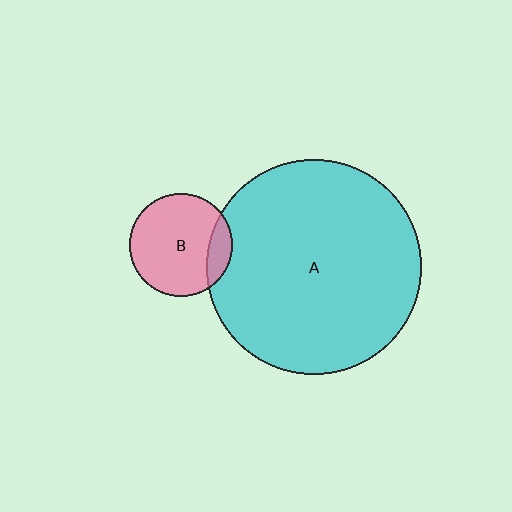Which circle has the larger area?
Circle A (cyan).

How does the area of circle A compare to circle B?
Approximately 4.4 times.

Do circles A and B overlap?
Yes.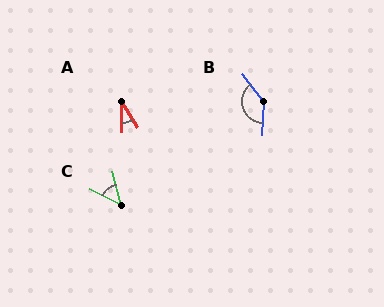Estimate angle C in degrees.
Approximately 50 degrees.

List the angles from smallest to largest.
A (31°), C (50°), B (140°).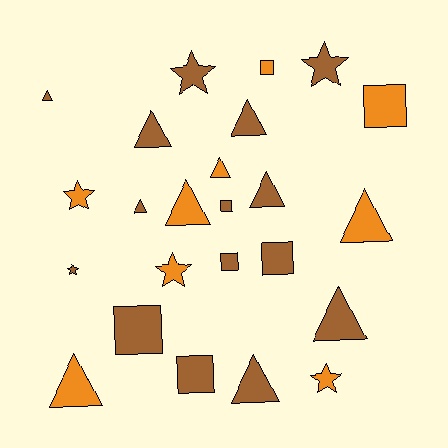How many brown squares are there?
There are 5 brown squares.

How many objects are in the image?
There are 24 objects.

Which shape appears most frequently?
Triangle, with 11 objects.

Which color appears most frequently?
Brown, with 15 objects.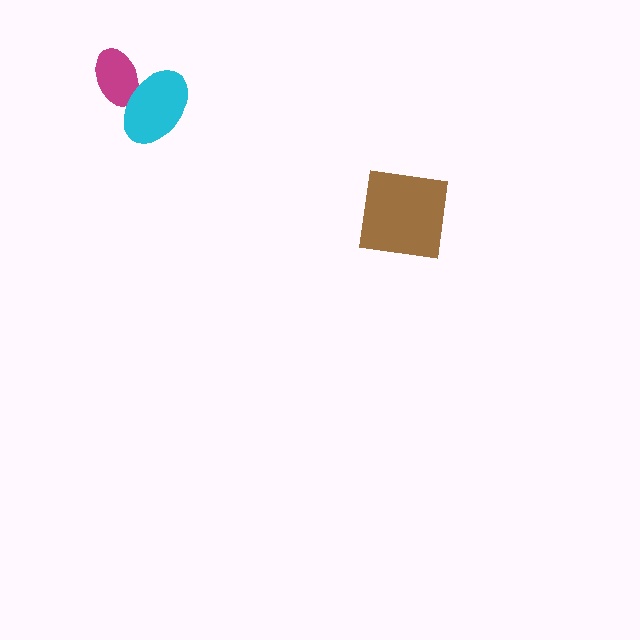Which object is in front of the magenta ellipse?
The cyan ellipse is in front of the magenta ellipse.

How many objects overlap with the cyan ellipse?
1 object overlaps with the cyan ellipse.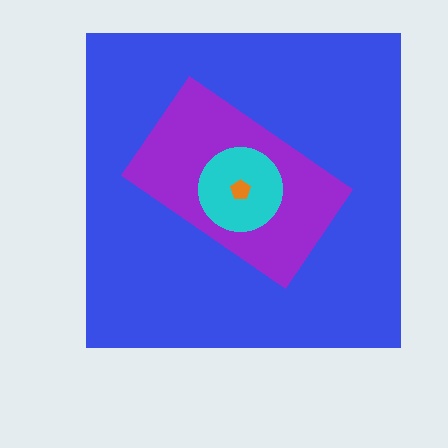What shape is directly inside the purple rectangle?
The cyan circle.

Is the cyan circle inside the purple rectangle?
Yes.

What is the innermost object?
The orange pentagon.